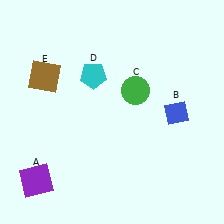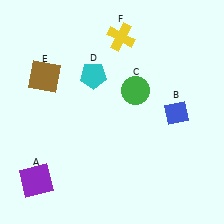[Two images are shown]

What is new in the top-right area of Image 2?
A yellow cross (F) was added in the top-right area of Image 2.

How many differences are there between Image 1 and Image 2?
There is 1 difference between the two images.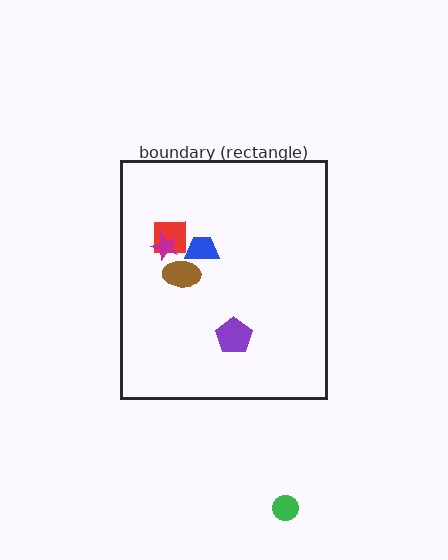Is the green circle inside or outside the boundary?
Outside.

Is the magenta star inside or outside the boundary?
Inside.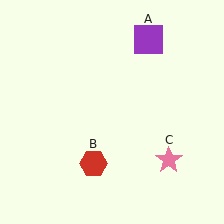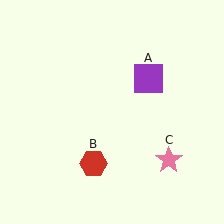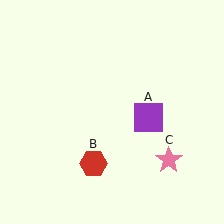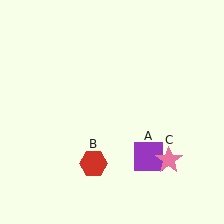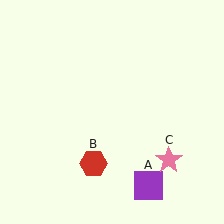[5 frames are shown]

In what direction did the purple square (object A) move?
The purple square (object A) moved down.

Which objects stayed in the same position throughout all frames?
Red hexagon (object B) and pink star (object C) remained stationary.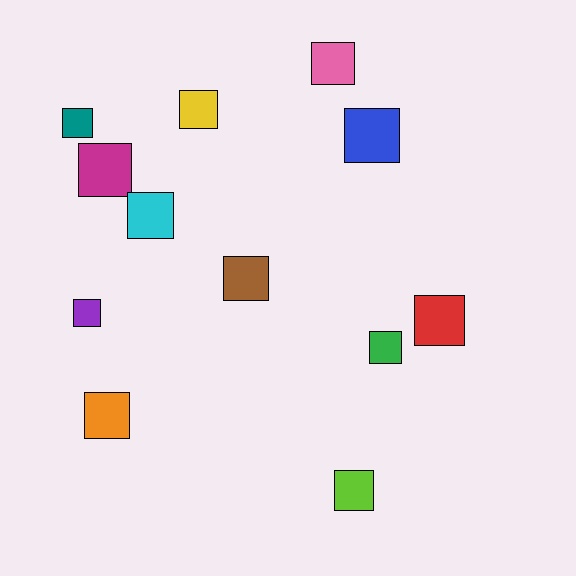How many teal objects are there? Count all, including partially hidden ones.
There is 1 teal object.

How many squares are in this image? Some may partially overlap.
There are 12 squares.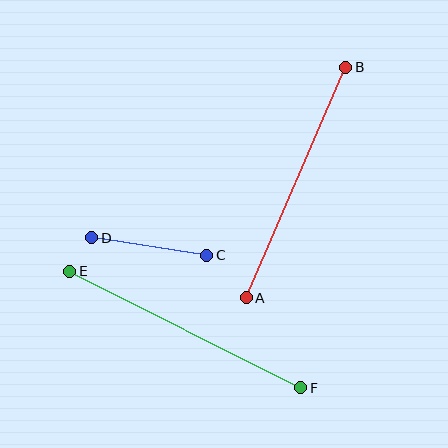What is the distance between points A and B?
The distance is approximately 251 pixels.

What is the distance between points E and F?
The distance is approximately 259 pixels.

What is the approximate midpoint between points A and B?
The midpoint is at approximately (296, 182) pixels.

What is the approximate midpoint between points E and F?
The midpoint is at approximately (185, 330) pixels.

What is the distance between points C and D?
The distance is approximately 117 pixels.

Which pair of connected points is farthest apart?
Points E and F are farthest apart.